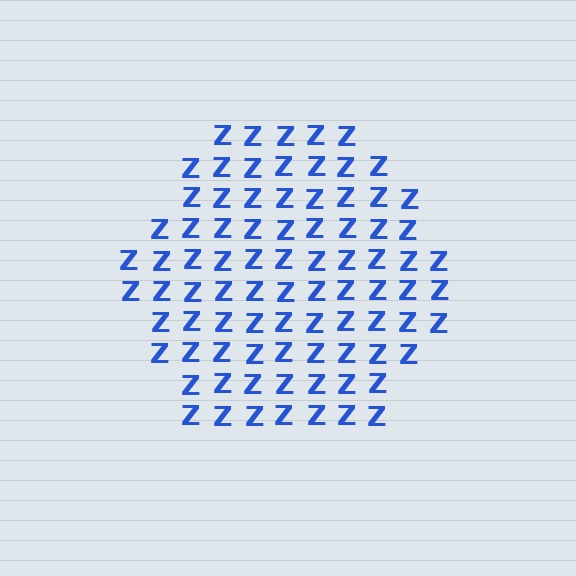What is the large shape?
The large shape is a hexagon.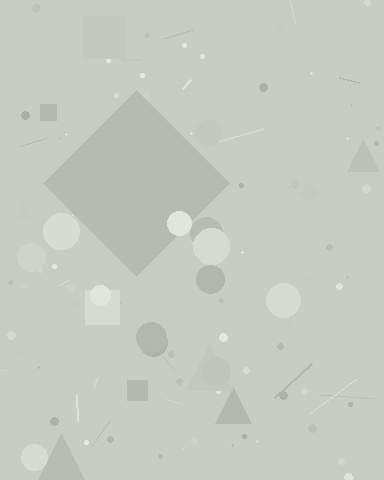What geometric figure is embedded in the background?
A diamond is embedded in the background.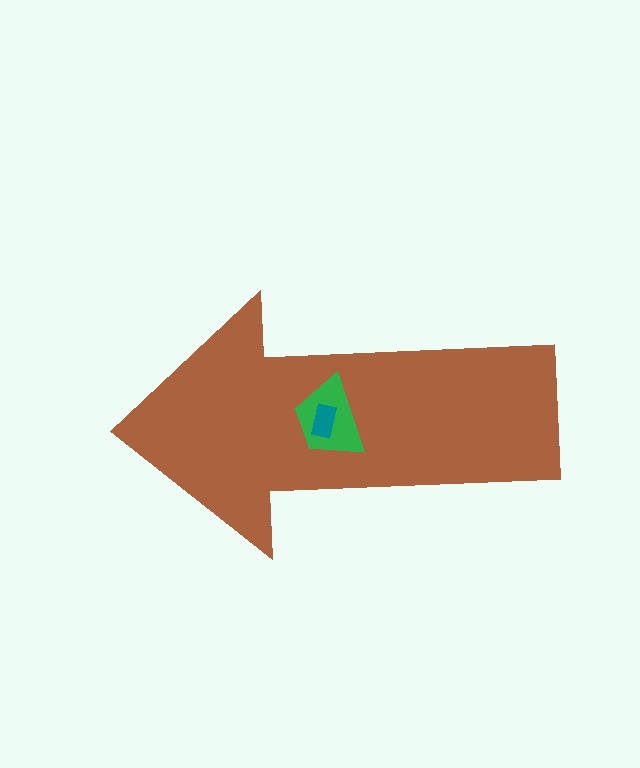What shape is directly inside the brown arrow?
The green trapezoid.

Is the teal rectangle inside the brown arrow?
Yes.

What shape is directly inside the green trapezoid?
The teal rectangle.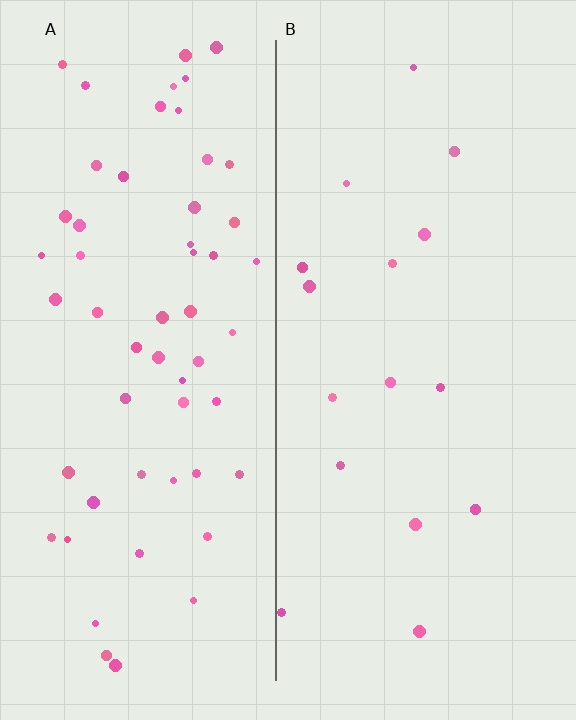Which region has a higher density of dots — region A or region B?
A (the left).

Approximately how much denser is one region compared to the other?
Approximately 3.6× — region A over region B.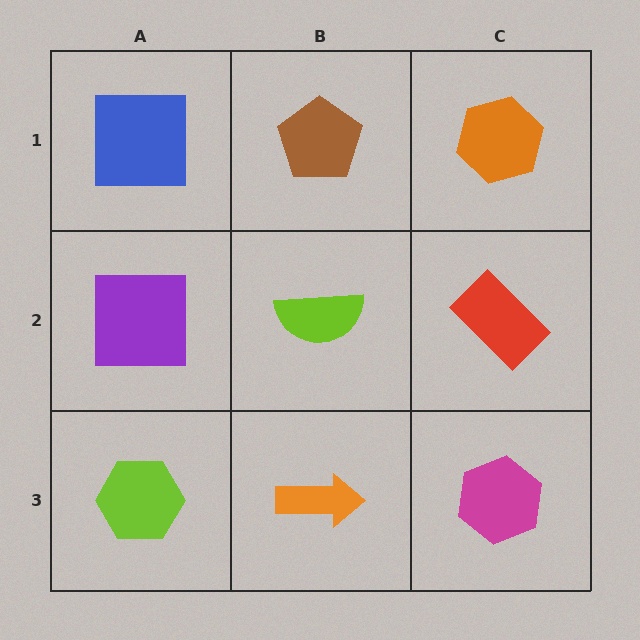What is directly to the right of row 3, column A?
An orange arrow.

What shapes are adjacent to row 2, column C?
An orange hexagon (row 1, column C), a magenta hexagon (row 3, column C), a lime semicircle (row 2, column B).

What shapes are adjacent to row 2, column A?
A blue square (row 1, column A), a lime hexagon (row 3, column A), a lime semicircle (row 2, column B).